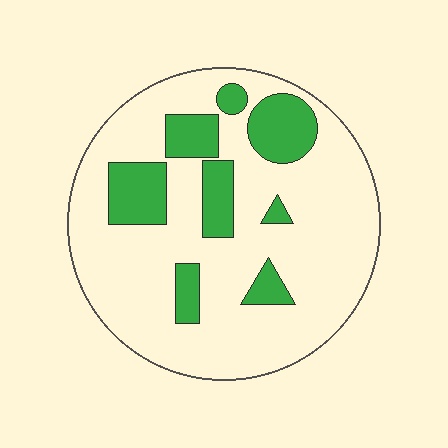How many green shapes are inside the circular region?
8.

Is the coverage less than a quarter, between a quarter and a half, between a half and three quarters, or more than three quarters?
Less than a quarter.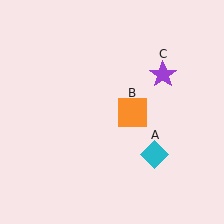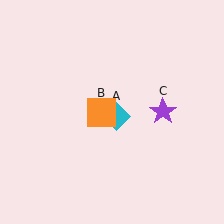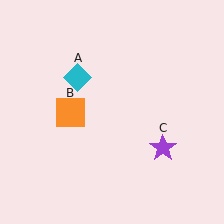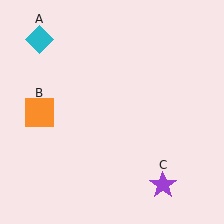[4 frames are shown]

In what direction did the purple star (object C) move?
The purple star (object C) moved down.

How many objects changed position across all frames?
3 objects changed position: cyan diamond (object A), orange square (object B), purple star (object C).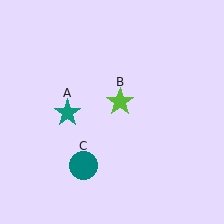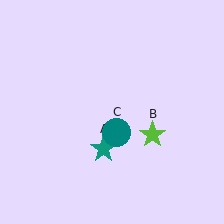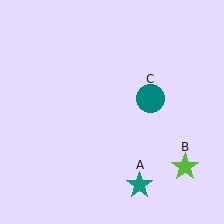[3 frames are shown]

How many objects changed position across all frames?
3 objects changed position: teal star (object A), lime star (object B), teal circle (object C).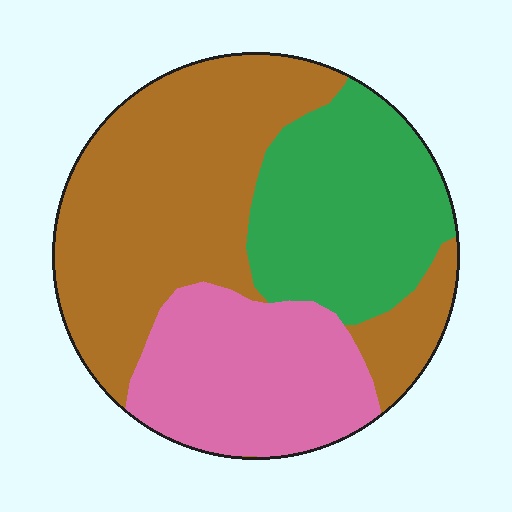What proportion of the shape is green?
Green takes up about one quarter (1/4) of the shape.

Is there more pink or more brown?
Brown.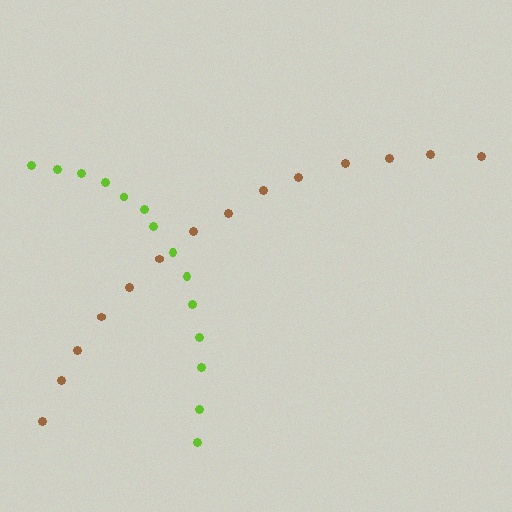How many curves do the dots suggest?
There are 2 distinct paths.